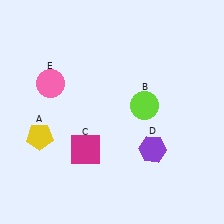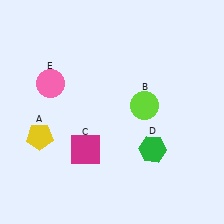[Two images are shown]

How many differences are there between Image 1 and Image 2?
There is 1 difference between the two images.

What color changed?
The hexagon (D) changed from purple in Image 1 to green in Image 2.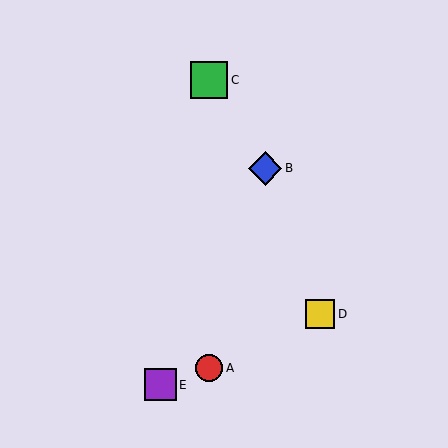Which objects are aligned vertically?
Objects A, C are aligned vertically.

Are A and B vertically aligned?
No, A is at x≈209 and B is at x≈265.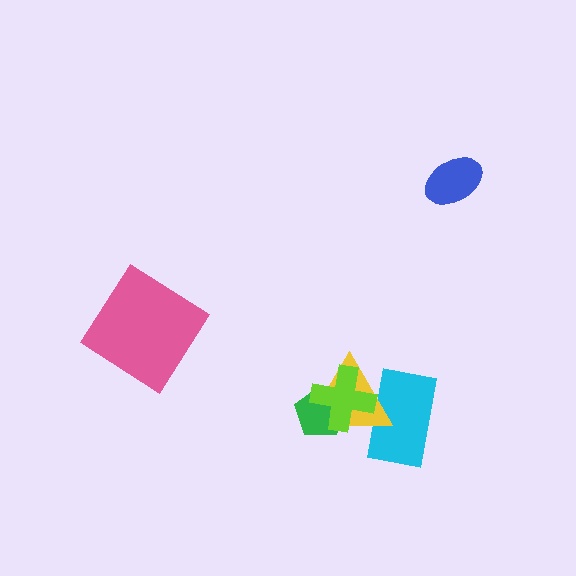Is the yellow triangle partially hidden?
Yes, it is partially covered by another shape.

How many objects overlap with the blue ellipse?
0 objects overlap with the blue ellipse.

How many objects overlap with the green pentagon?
2 objects overlap with the green pentagon.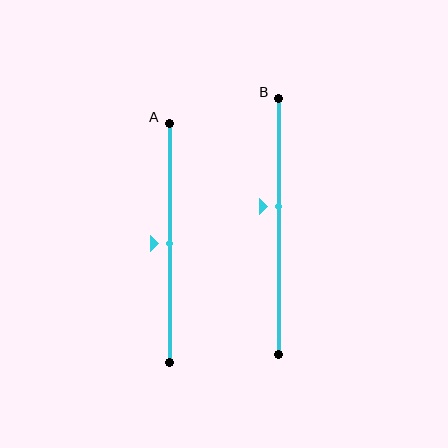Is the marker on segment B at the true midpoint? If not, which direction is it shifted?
No, the marker on segment B is shifted upward by about 8% of the segment length.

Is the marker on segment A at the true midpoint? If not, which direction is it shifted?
Yes, the marker on segment A is at the true midpoint.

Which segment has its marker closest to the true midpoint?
Segment A has its marker closest to the true midpoint.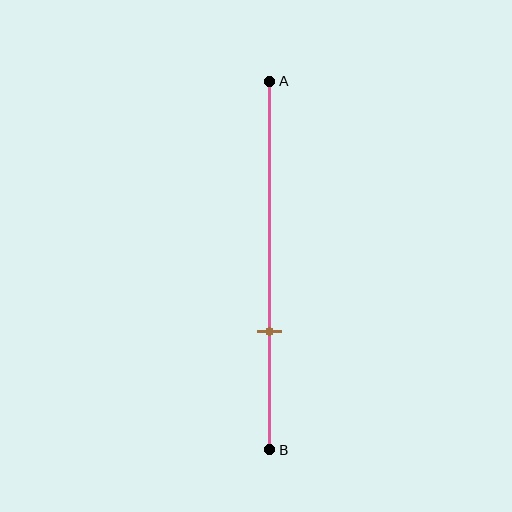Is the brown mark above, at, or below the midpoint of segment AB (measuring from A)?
The brown mark is below the midpoint of segment AB.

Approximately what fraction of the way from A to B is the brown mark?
The brown mark is approximately 70% of the way from A to B.